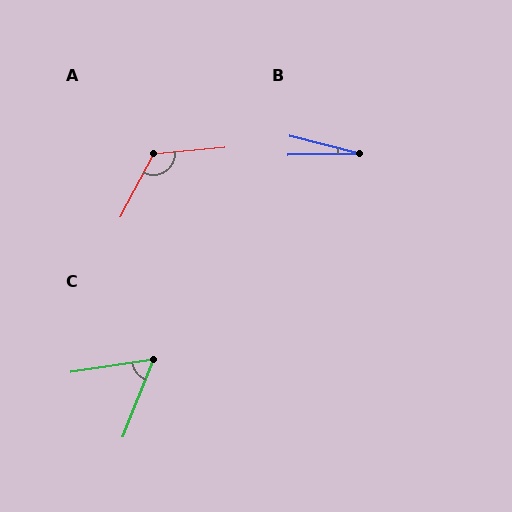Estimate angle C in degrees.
Approximately 60 degrees.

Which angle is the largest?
A, at approximately 123 degrees.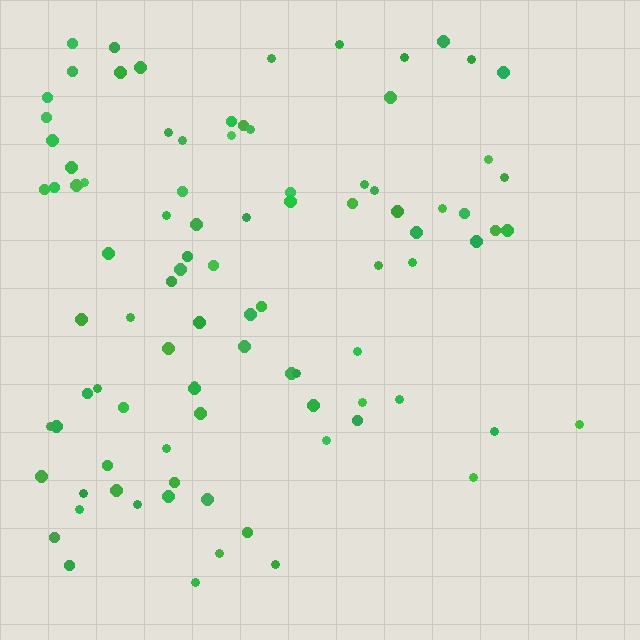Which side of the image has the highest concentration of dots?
The left.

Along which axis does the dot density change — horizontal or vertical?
Horizontal.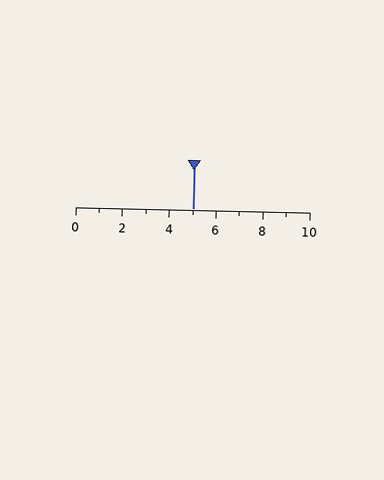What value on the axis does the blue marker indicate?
The marker indicates approximately 5.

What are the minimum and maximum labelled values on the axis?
The axis runs from 0 to 10.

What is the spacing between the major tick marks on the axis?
The major ticks are spaced 2 apart.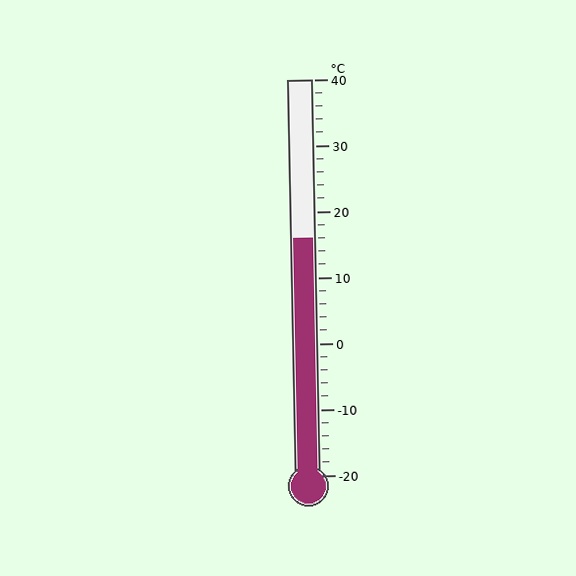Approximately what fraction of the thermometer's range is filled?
The thermometer is filled to approximately 60% of its range.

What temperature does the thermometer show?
The thermometer shows approximately 16°C.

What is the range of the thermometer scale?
The thermometer scale ranges from -20°C to 40°C.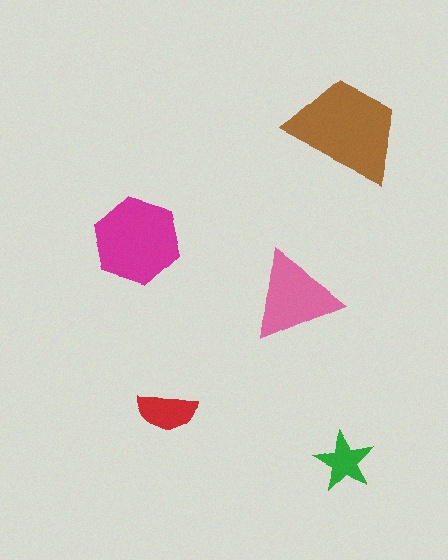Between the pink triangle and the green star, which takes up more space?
The pink triangle.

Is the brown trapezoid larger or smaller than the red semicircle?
Larger.